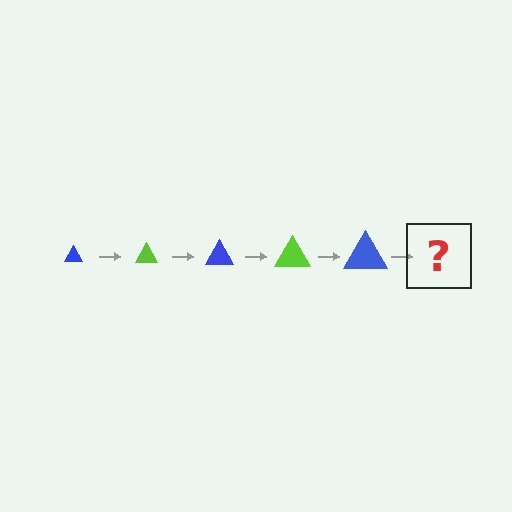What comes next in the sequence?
The next element should be a lime triangle, larger than the previous one.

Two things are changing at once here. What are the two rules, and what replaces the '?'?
The two rules are that the triangle grows larger each step and the color cycles through blue and lime. The '?' should be a lime triangle, larger than the previous one.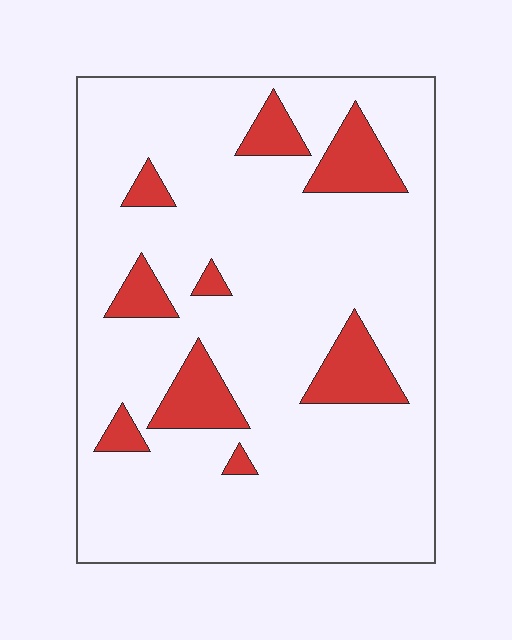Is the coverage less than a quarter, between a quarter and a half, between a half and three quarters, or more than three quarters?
Less than a quarter.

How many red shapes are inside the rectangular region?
9.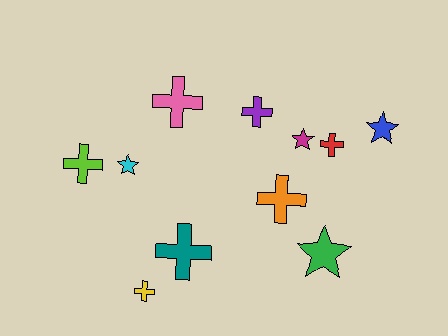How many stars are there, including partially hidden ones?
There are 4 stars.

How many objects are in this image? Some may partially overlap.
There are 11 objects.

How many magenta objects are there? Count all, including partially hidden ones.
There is 1 magenta object.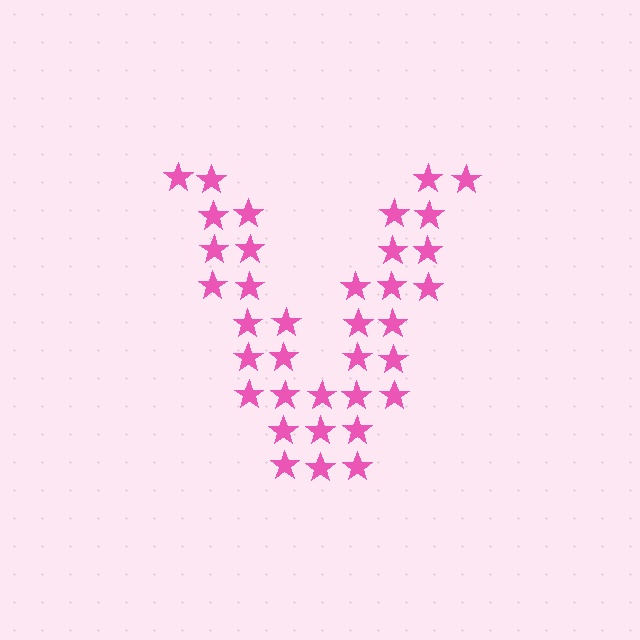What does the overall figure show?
The overall figure shows the letter V.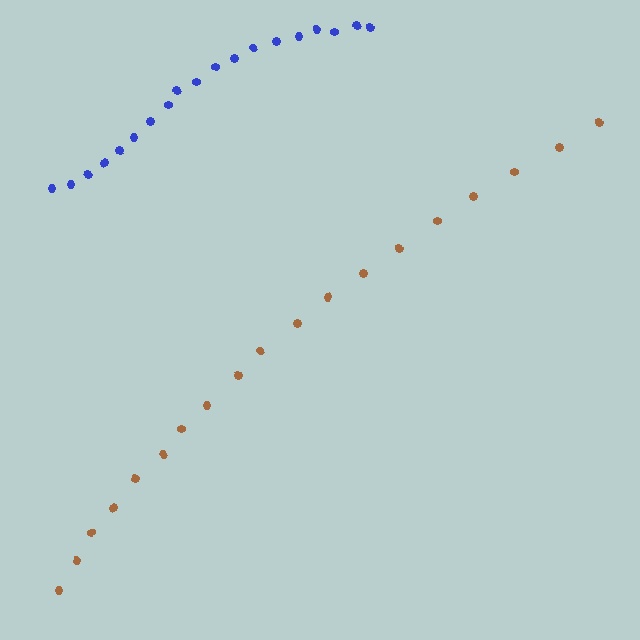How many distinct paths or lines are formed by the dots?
There are 2 distinct paths.